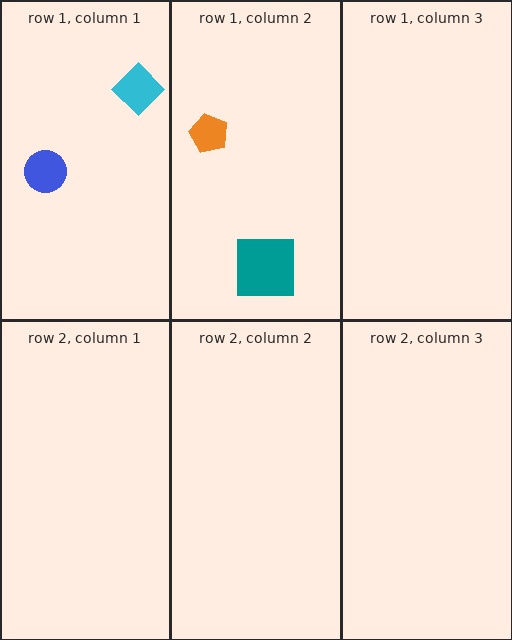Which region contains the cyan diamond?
The row 1, column 1 region.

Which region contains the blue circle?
The row 1, column 1 region.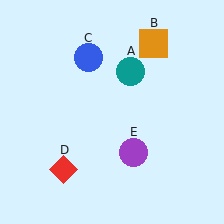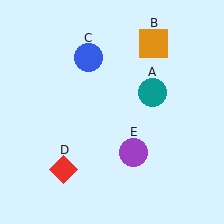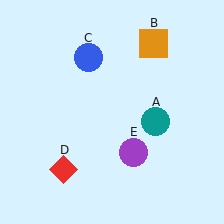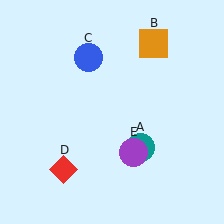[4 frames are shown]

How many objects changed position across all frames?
1 object changed position: teal circle (object A).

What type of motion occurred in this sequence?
The teal circle (object A) rotated clockwise around the center of the scene.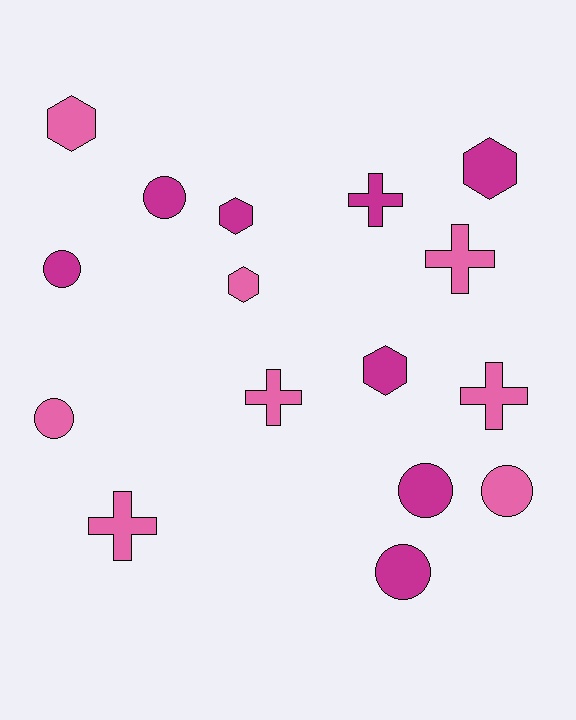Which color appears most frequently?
Magenta, with 8 objects.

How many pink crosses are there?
There are 4 pink crosses.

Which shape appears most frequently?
Circle, with 6 objects.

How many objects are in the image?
There are 16 objects.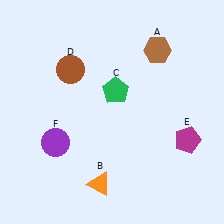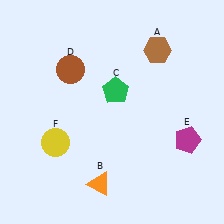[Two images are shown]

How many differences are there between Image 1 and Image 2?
There is 1 difference between the two images.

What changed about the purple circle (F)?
In Image 1, F is purple. In Image 2, it changed to yellow.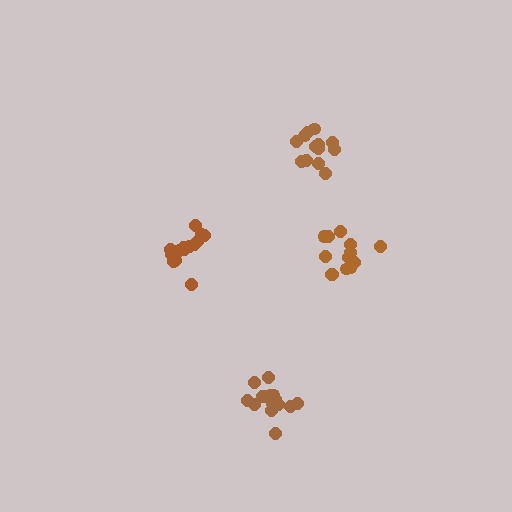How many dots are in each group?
Group 1: 13 dots, Group 2: 15 dots, Group 3: 13 dots, Group 4: 15 dots (56 total).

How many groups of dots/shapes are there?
There are 4 groups.